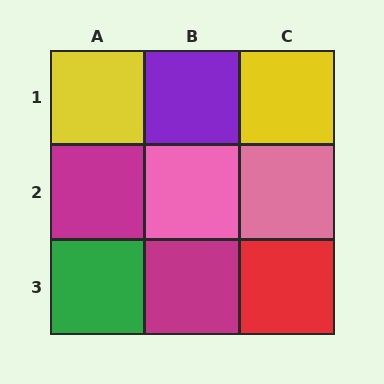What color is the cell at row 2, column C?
Pink.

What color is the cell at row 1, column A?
Yellow.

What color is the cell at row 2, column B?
Pink.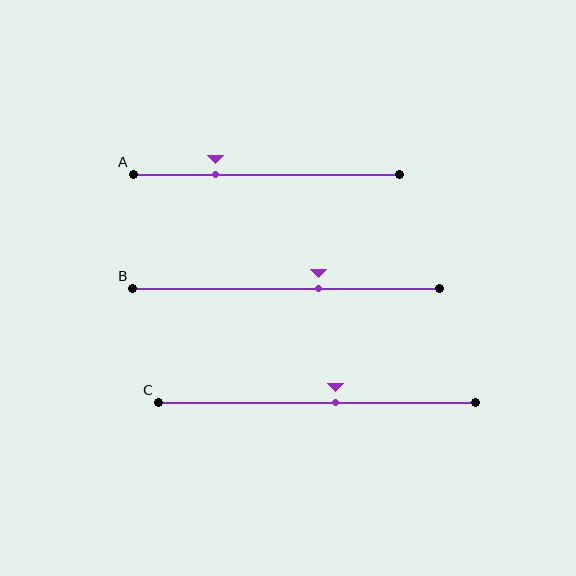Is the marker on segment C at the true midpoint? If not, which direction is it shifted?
No, the marker on segment C is shifted to the right by about 6% of the segment length.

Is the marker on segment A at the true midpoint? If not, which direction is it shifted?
No, the marker on segment A is shifted to the left by about 19% of the segment length.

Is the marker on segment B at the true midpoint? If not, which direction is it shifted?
No, the marker on segment B is shifted to the right by about 11% of the segment length.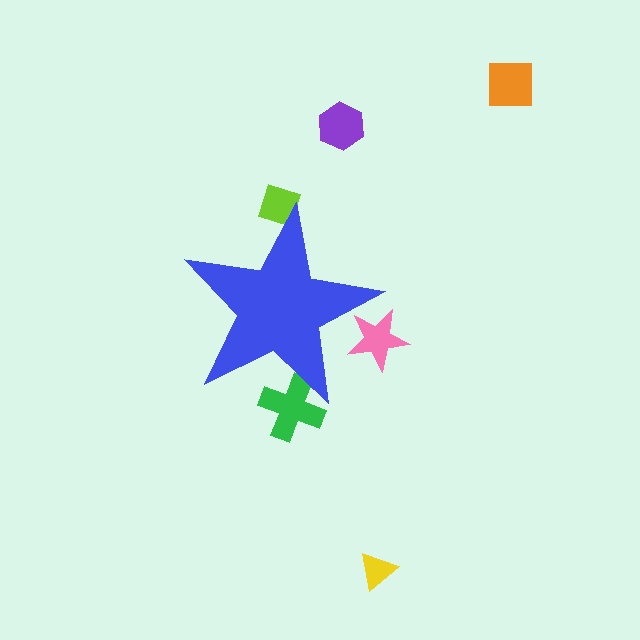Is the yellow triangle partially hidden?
No, the yellow triangle is fully visible.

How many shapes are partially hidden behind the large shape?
3 shapes are partially hidden.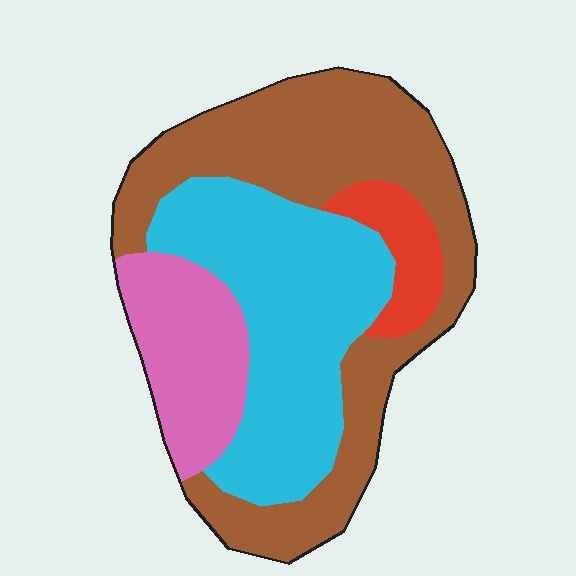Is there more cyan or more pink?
Cyan.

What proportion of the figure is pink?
Pink takes up about one sixth (1/6) of the figure.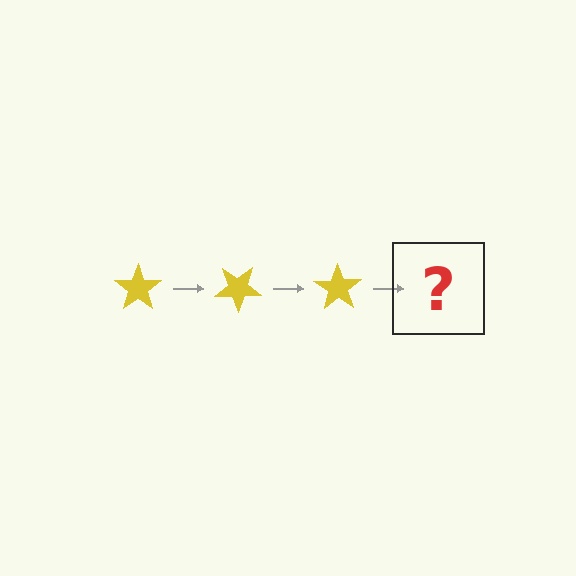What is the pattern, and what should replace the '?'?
The pattern is that the star rotates 35 degrees each step. The '?' should be a yellow star rotated 105 degrees.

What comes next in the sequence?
The next element should be a yellow star rotated 105 degrees.